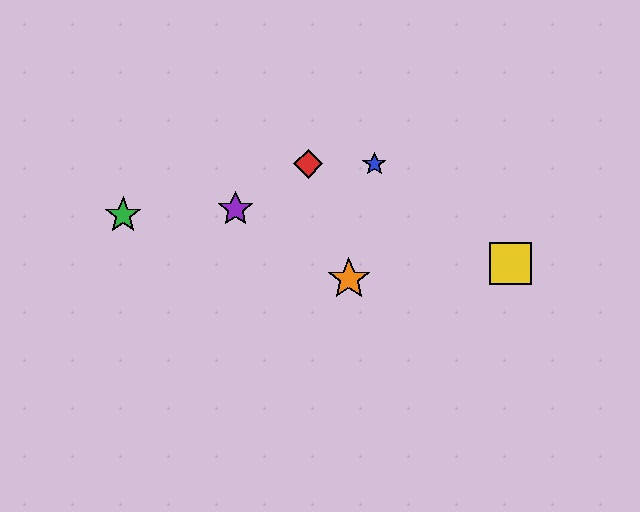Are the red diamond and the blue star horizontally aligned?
Yes, both are at y≈164.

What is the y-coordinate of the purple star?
The purple star is at y≈209.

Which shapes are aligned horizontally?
The red diamond, the blue star are aligned horizontally.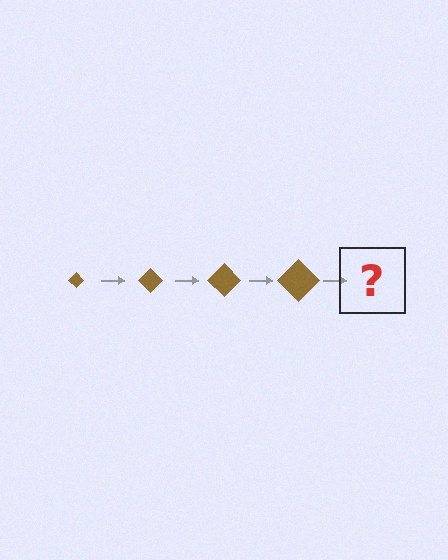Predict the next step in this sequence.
The next step is a brown diamond, larger than the previous one.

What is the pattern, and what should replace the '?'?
The pattern is that the diamond gets progressively larger each step. The '?' should be a brown diamond, larger than the previous one.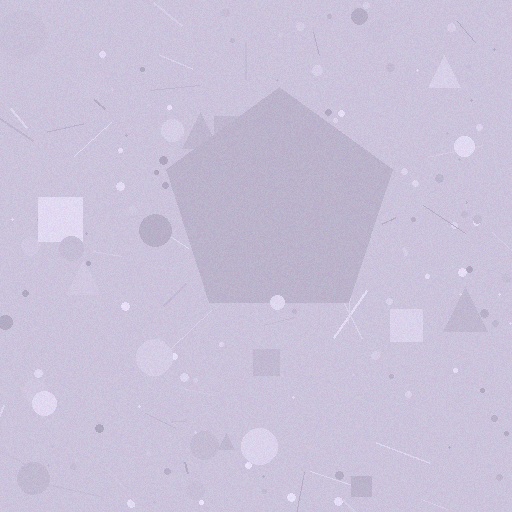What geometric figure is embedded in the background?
A pentagon is embedded in the background.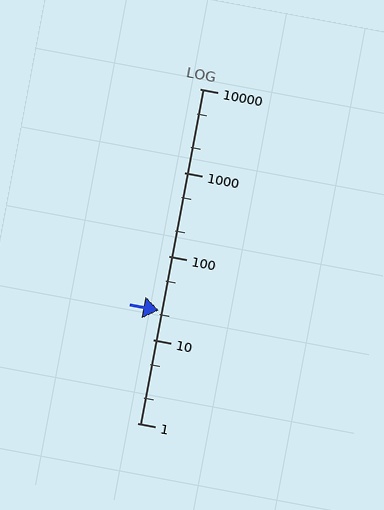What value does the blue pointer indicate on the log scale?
The pointer indicates approximately 22.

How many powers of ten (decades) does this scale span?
The scale spans 4 decades, from 1 to 10000.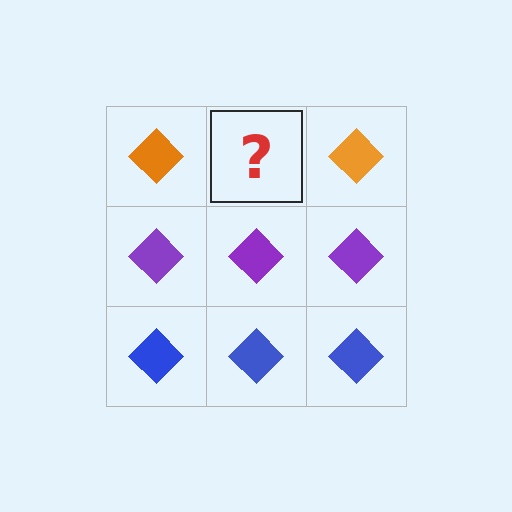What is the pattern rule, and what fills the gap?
The rule is that each row has a consistent color. The gap should be filled with an orange diamond.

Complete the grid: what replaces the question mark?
The question mark should be replaced with an orange diamond.